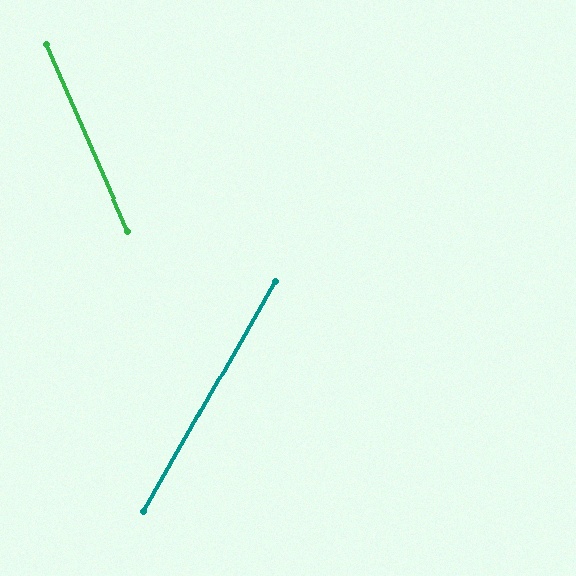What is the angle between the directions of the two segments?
Approximately 53 degrees.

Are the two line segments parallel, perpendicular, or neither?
Neither parallel nor perpendicular — they differ by about 53°.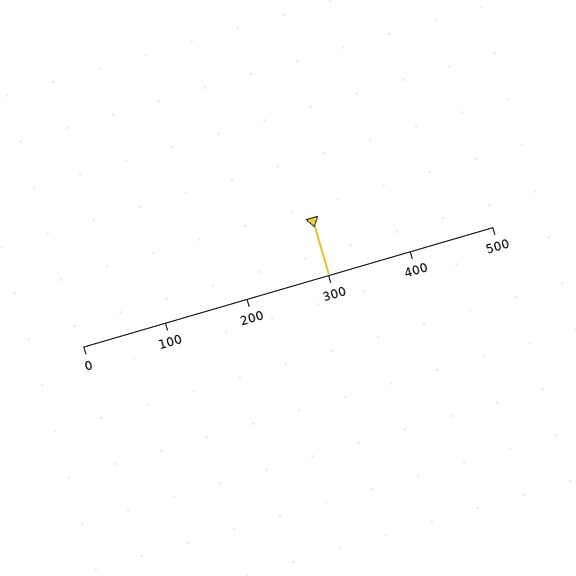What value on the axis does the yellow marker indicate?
The marker indicates approximately 300.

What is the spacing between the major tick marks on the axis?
The major ticks are spaced 100 apart.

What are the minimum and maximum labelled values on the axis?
The axis runs from 0 to 500.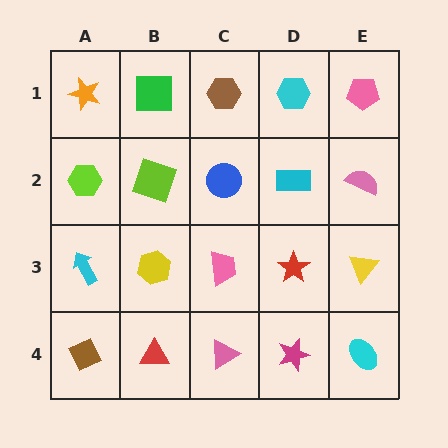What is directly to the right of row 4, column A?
A red triangle.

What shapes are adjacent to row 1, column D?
A cyan rectangle (row 2, column D), a brown hexagon (row 1, column C), a pink pentagon (row 1, column E).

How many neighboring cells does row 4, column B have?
3.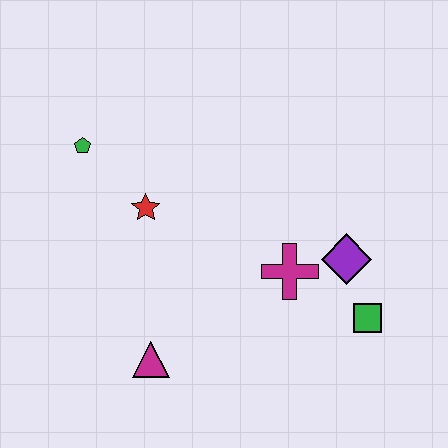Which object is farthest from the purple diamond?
The green pentagon is farthest from the purple diamond.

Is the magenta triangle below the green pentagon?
Yes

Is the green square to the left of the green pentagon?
No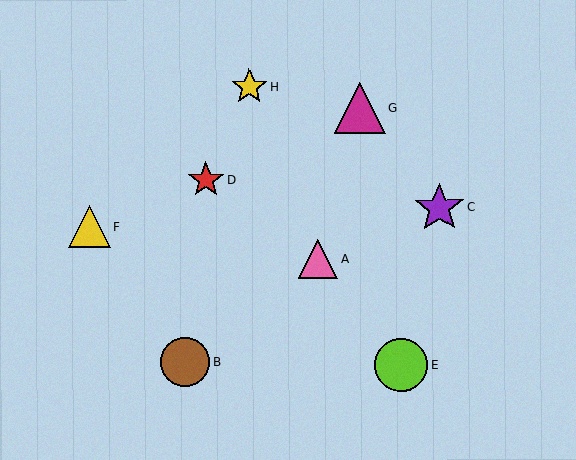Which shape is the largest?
The lime circle (labeled E) is the largest.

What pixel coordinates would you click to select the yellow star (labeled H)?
Click at (249, 87) to select the yellow star H.